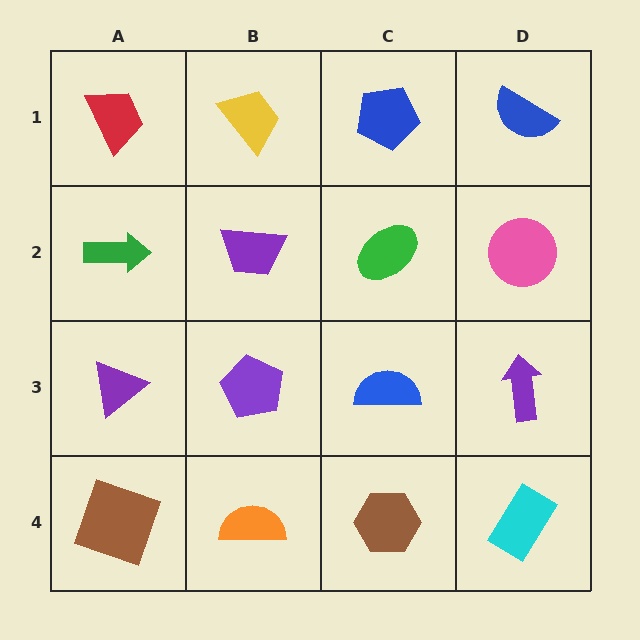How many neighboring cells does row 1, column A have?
2.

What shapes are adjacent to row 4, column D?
A purple arrow (row 3, column D), a brown hexagon (row 4, column C).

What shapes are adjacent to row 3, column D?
A pink circle (row 2, column D), a cyan rectangle (row 4, column D), a blue semicircle (row 3, column C).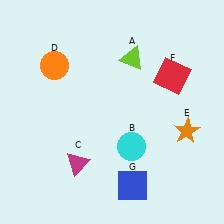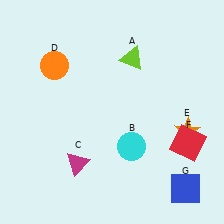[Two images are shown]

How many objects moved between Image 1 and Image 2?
2 objects moved between the two images.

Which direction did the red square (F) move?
The red square (F) moved down.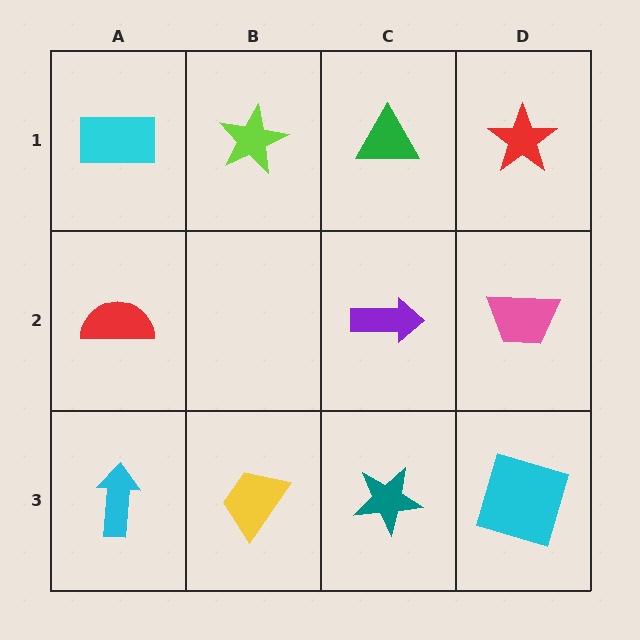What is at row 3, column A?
A cyan arrow.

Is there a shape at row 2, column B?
No, that cell is empty.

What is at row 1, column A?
A cyan rectangle.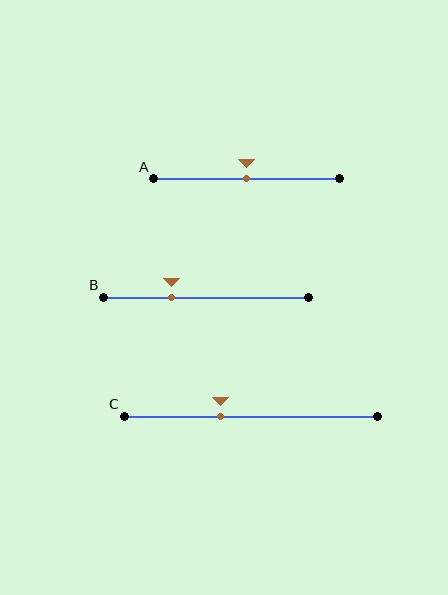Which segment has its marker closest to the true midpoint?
Segment A has its marker closest to the true midpoint.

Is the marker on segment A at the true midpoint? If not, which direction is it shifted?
Yes, the marker on segment A is at the true midpoint.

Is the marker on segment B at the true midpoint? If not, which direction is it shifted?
No, the marker on segment B is shifted to the left by about 17% of the segment length.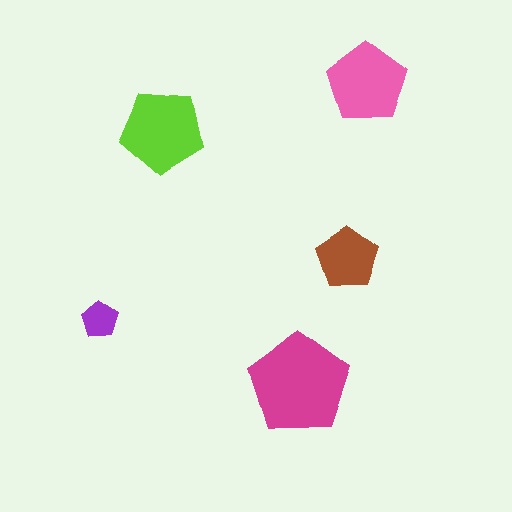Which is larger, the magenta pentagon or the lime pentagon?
The magenta one.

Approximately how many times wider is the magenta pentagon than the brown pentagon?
About 1.5 times wider.